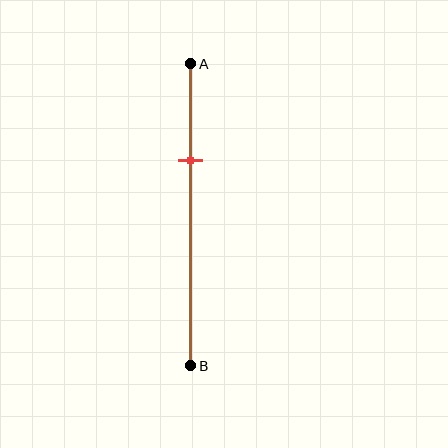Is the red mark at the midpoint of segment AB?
No, the mark is at about 30% from A, not at the 50% midpoint.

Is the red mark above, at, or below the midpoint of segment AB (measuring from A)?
The red mark is above the midpoint of segment AB.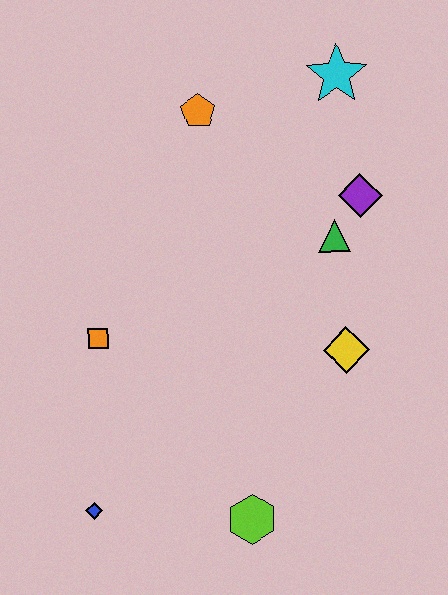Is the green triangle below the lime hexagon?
No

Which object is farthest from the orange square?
The cyan star is farthest from the orange square.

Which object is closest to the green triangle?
The purple diamond is closest to the green triangle.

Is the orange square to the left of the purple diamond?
Yes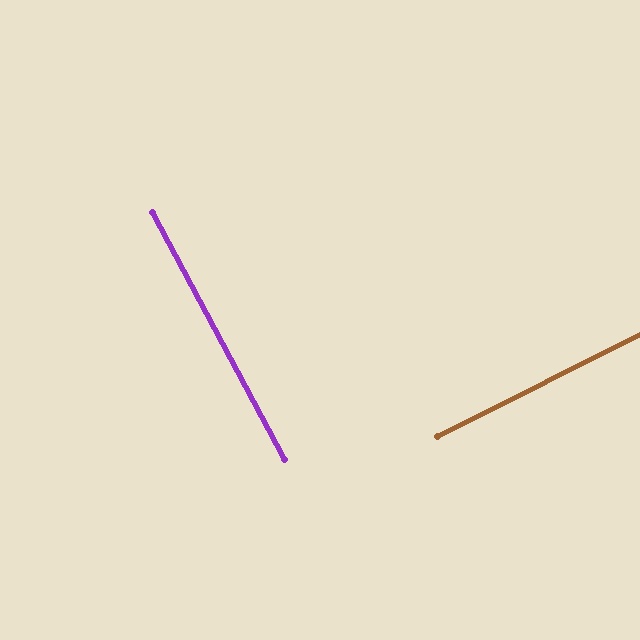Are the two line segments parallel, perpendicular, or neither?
Perpendicular — they meet at approximately 89°.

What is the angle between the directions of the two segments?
Approximately 89 degrees.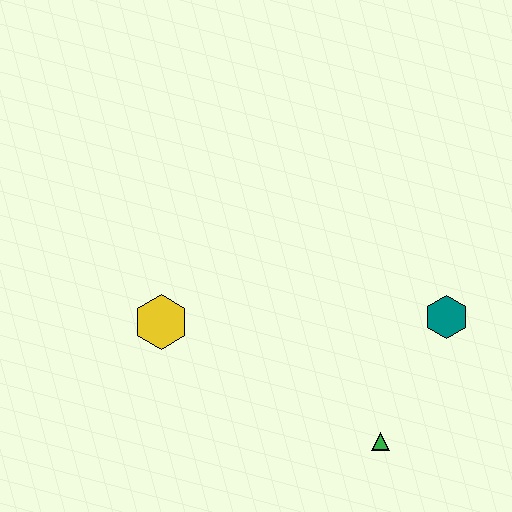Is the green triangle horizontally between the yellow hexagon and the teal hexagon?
Yes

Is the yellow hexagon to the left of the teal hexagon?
Yes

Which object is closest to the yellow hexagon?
The green triangle is closest to the yellow hexagon.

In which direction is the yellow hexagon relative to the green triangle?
The yellow hexagon is to the left of the green triangle.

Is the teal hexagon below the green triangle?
No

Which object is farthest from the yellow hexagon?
The teal hexagon is farthest from the yellow hexagon.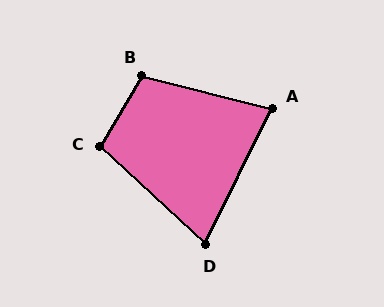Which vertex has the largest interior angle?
B, at approximately 107 degrees.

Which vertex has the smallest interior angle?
D, at approximately 73 degrees.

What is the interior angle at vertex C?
Approximately 102 degrees (obtuse).